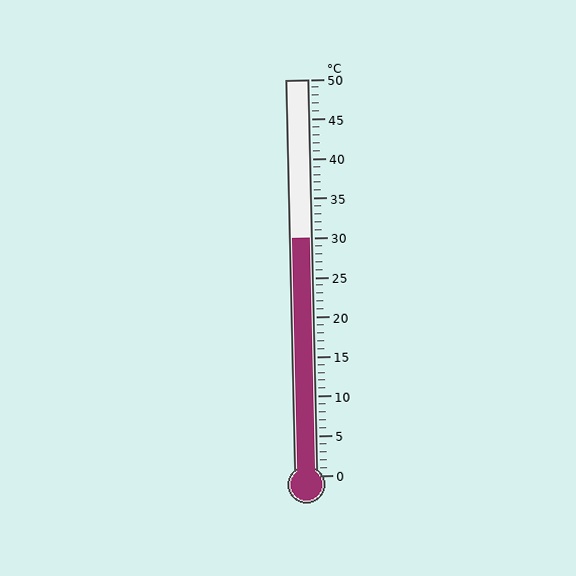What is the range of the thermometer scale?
The thermometer scale ranges from 0°C to 50°C.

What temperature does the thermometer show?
The thermometer shows approximately 30°C.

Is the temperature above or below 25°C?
The temperature is above 25°C.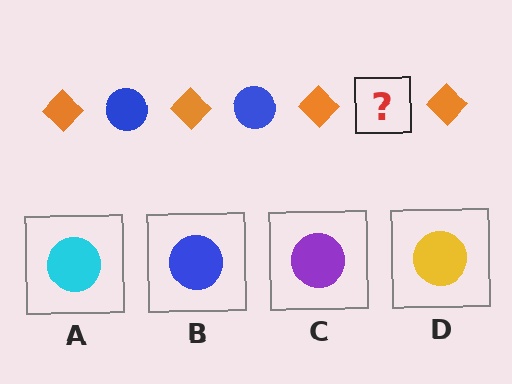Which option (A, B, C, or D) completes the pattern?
B.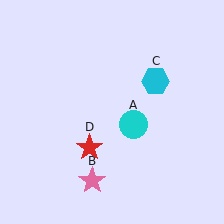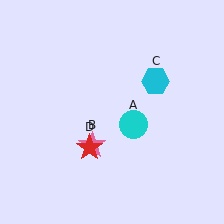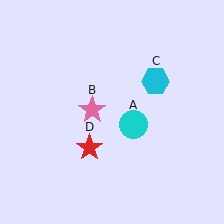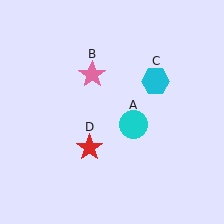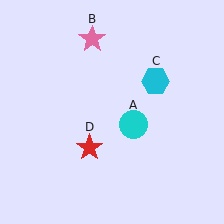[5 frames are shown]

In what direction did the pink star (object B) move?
The pink star (object B) moved up.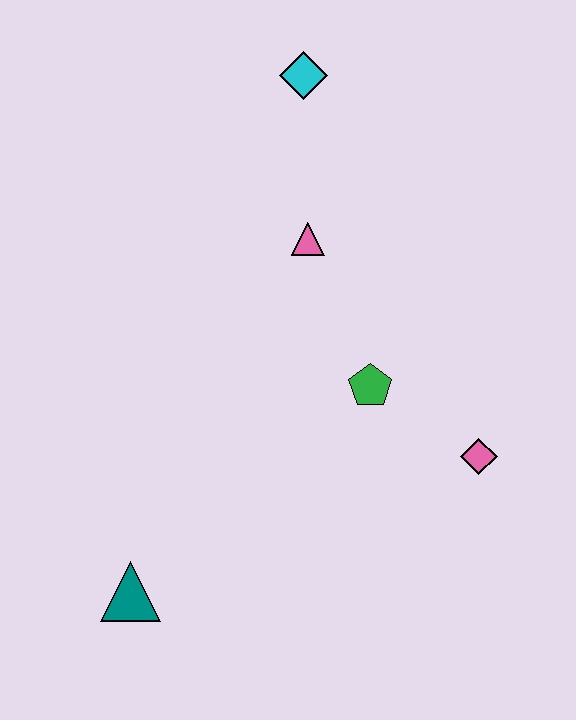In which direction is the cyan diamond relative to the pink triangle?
The cyan diamond is above the pink triangle.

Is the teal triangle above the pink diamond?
No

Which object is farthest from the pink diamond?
The cyan diamond is farthest from the pink diamond.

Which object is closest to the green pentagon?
The pink diamond is closest to the green pentagon.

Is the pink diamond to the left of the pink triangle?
No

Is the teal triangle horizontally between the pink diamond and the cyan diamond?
No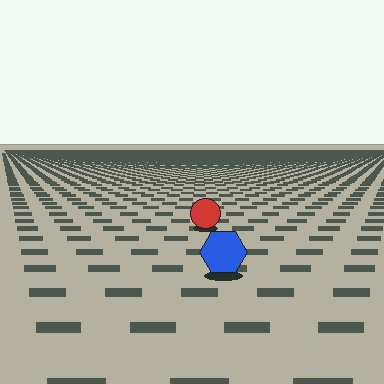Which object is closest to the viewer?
The blue hexagon is closest. The texture marks near it are larger and more spread out.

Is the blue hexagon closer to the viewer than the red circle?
Yes. The blue hexagon is closer — you can tell from the texture gradient: the ground texture is coarser near it.